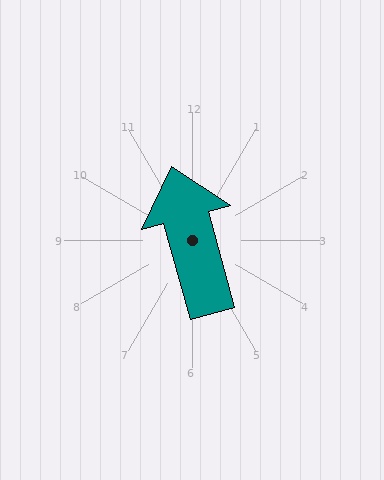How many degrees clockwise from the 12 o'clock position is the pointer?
Approximately 345 degrees.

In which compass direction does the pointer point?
North.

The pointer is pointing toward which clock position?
Roughly 11 o'clock.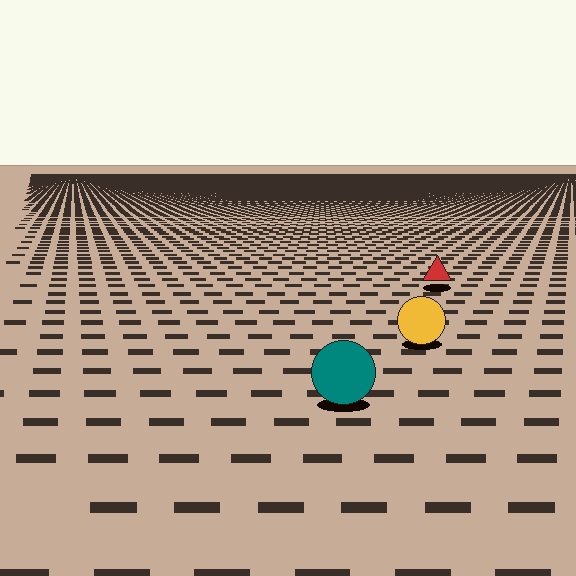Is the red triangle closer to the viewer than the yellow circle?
No. The yellow circle is closer — you can tell from the texture gradient: the ground texture is coarser near it.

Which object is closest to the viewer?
The teal circle is closest. The texture marks near it are larger and more spread out.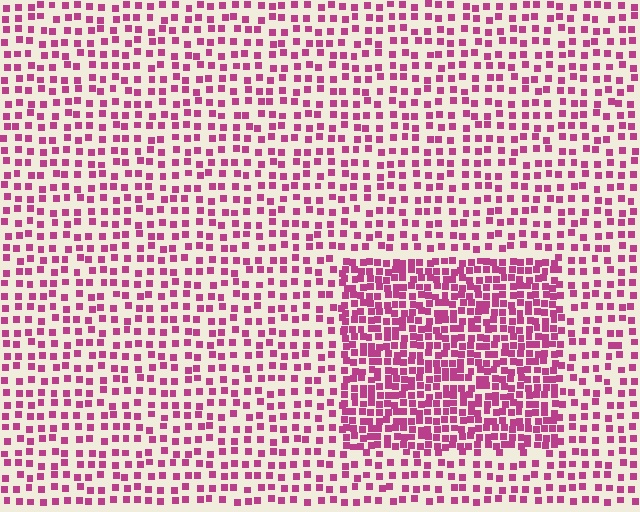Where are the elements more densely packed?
The elements are more densely packed inside the rectangle boundary.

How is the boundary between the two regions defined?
The boundary is defined by a change in element density (approximately 2.1x ratio). All elements are the same color, size, and shape.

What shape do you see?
I see a rectangle.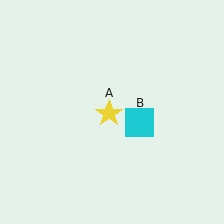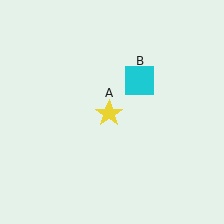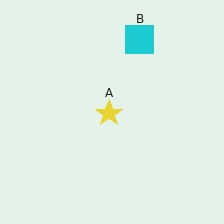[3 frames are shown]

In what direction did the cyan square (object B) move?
The cyan square (object B) moved up.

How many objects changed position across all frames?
1 object changed position: cyan square (object B).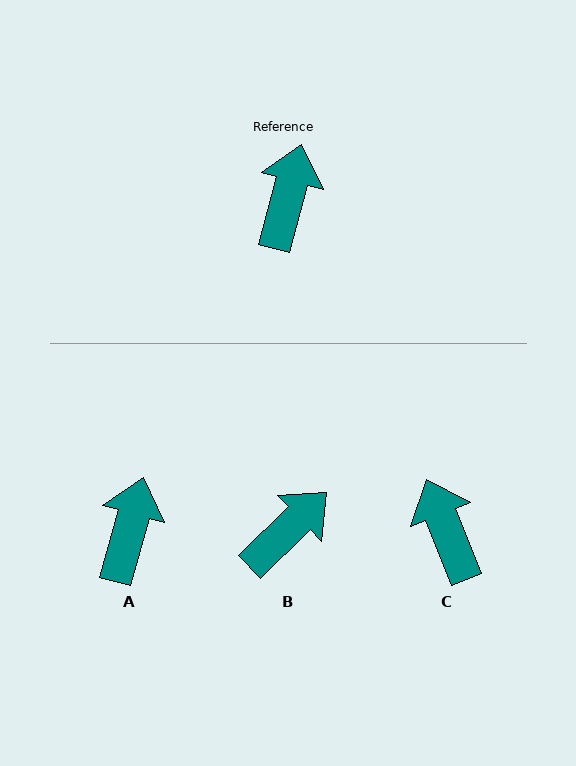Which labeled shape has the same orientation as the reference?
A.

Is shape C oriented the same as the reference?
No, it is off by about 37 degrees.